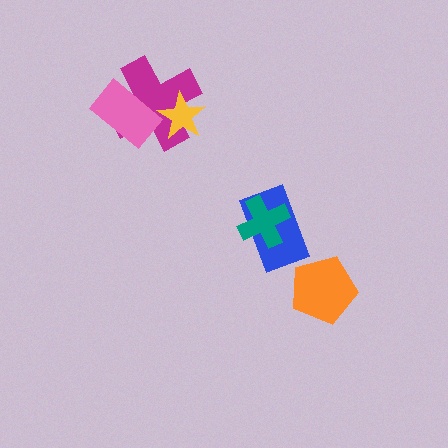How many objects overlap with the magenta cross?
2 objects overlap with the magenta cross.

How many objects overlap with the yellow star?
1 object overlaps with the yellow star.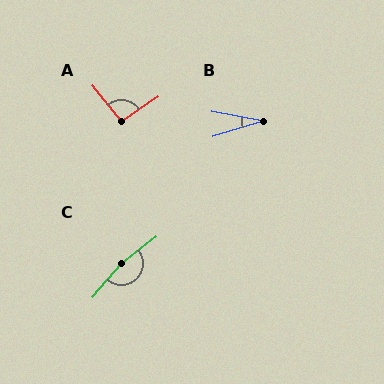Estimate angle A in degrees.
Approximately 94 degrees.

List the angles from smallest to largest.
B (28°), A (94°), C (168°).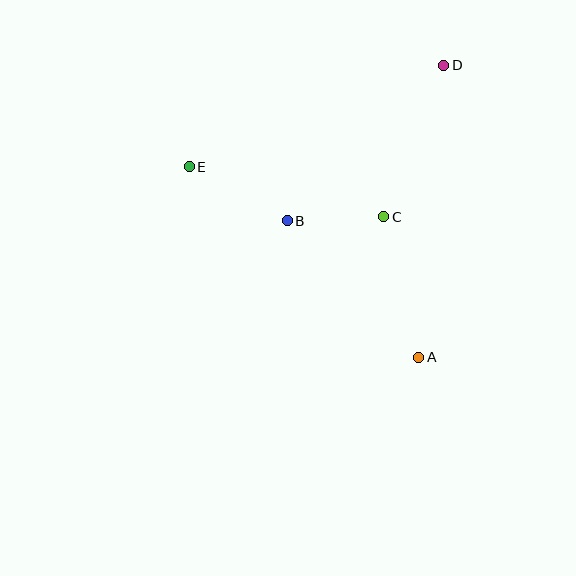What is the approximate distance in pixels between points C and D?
The distance between C and D is approximately 163 pixels.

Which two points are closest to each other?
Points B and C are closest to each other.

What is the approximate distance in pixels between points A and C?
The distance between A and C is approximately 144 pixels.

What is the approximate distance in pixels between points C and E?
The distance between C and E is approximately 201 pixels.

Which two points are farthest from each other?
Points A and E are farthest from each other.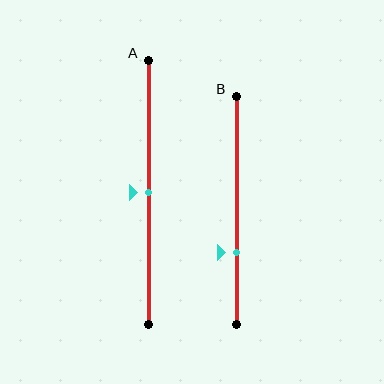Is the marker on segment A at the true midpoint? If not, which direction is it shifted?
Yes, the marker on segment A is at the true midpoint.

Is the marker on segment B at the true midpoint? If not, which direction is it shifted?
No, the marker on segment B is shifted downward by about 19% of the segment length.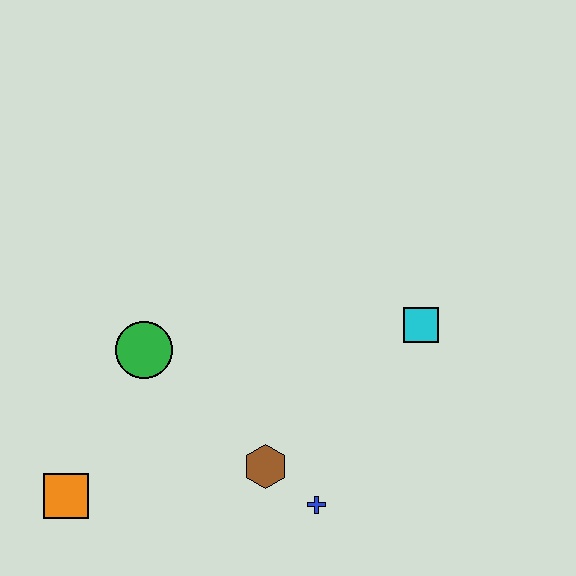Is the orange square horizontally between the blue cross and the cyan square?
No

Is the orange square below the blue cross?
No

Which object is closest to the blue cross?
The brown hexagon is closest to the blue cross.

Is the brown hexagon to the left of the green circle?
No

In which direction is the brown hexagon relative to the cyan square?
The brown hexagon is to the left of the cyan square.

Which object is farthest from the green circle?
The cyan square is farthest from the green circle.